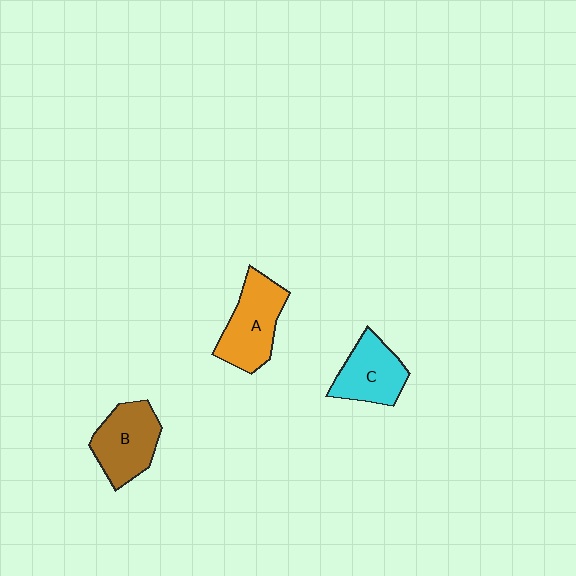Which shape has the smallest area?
Shape C (cyan).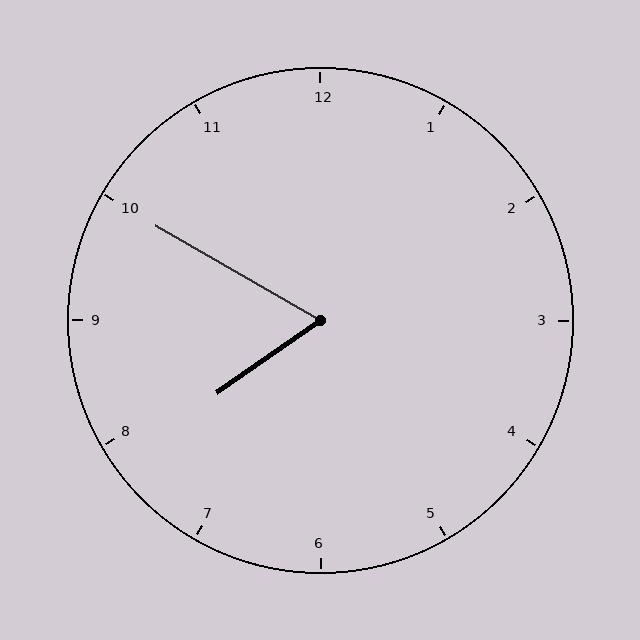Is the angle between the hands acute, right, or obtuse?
It is acute.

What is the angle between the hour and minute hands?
Approximately 65 degrees.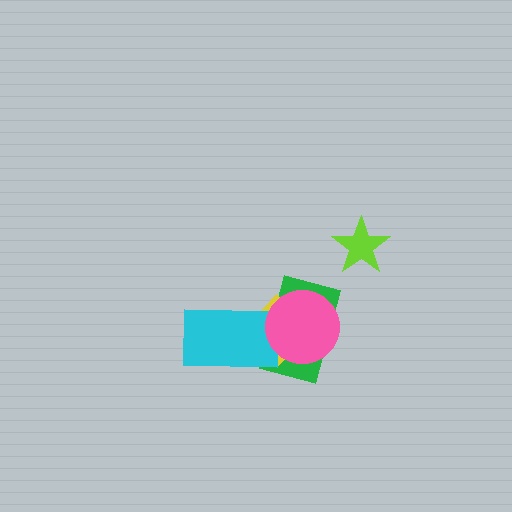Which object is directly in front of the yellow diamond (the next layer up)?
The cyan rectangle is directly in front of the yellow diamond.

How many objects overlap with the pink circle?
3 objects overlap with the pink circle.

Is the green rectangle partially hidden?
Yes, it is partially covered by another shape.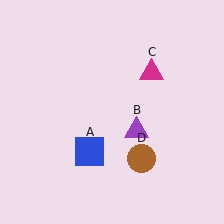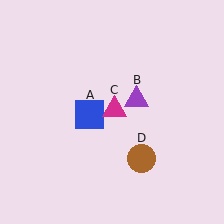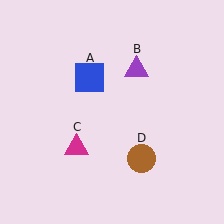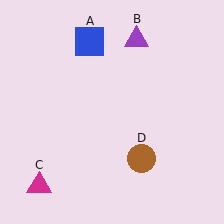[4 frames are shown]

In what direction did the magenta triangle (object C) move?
The magenta triangle (object C) moved down and to the left.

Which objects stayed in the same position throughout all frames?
Brown circle (object D) remained stationary.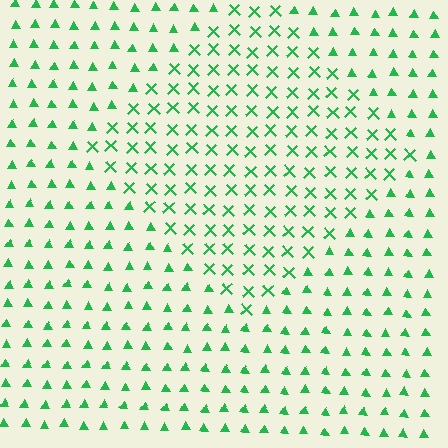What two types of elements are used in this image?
The image uses X marks inside the diamond region and triangles outside it.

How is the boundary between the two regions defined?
The boundary is defined by a change in element shape: X marks inside vs. triangles outside. All elements share the same color and spacing.